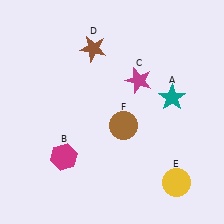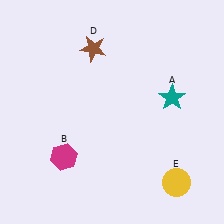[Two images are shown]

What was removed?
The brown circle (F), the magenta star (C) were removed in Image 2.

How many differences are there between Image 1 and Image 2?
There are 2 differences between the two images.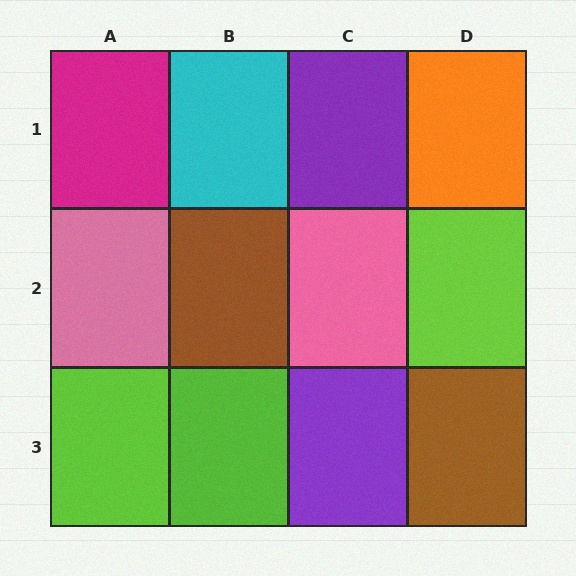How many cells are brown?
2 cells are brown.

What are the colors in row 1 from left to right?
Magenta, cyan, purple, orange.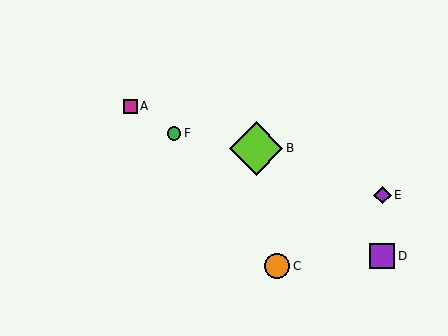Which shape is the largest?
The lime diamond (labeled B) is the largest.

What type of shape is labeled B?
Shape B is a lime diamond.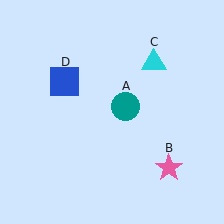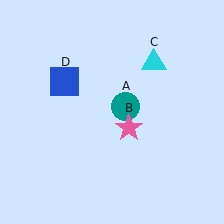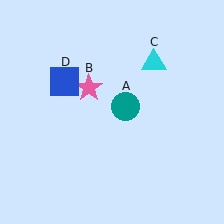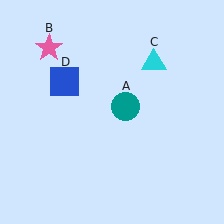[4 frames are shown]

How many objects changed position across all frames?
1 object changed position: pink star (object B).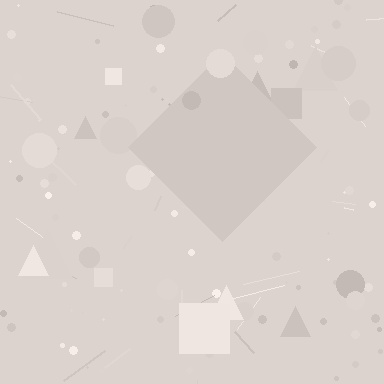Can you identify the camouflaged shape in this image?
The camouflaged shape is a diamond.